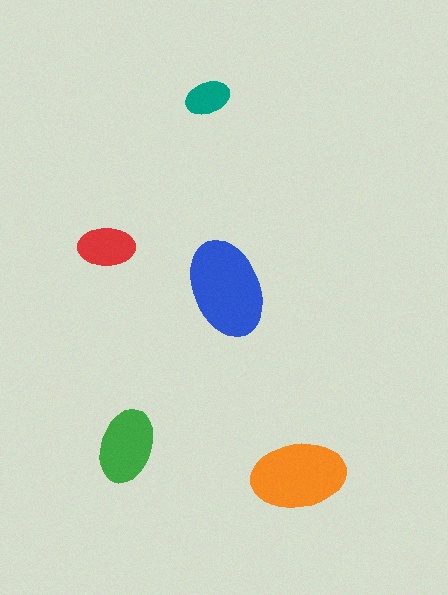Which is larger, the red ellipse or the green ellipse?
The green one.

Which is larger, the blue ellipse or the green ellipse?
The blue one.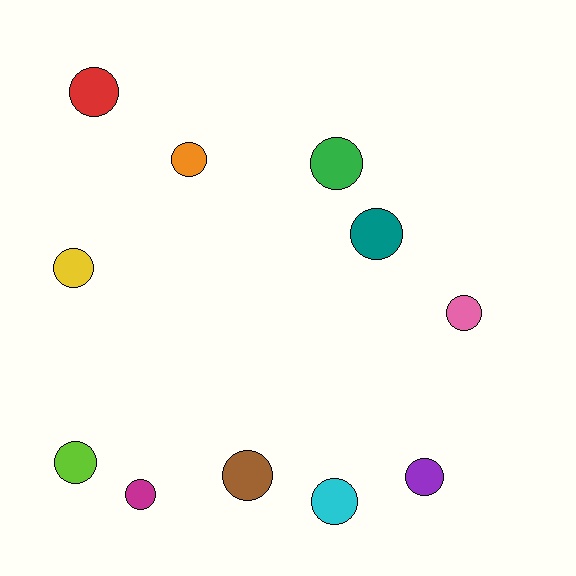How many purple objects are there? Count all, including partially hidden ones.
There is 1 purple object.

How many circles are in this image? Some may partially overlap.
There are 11 circles.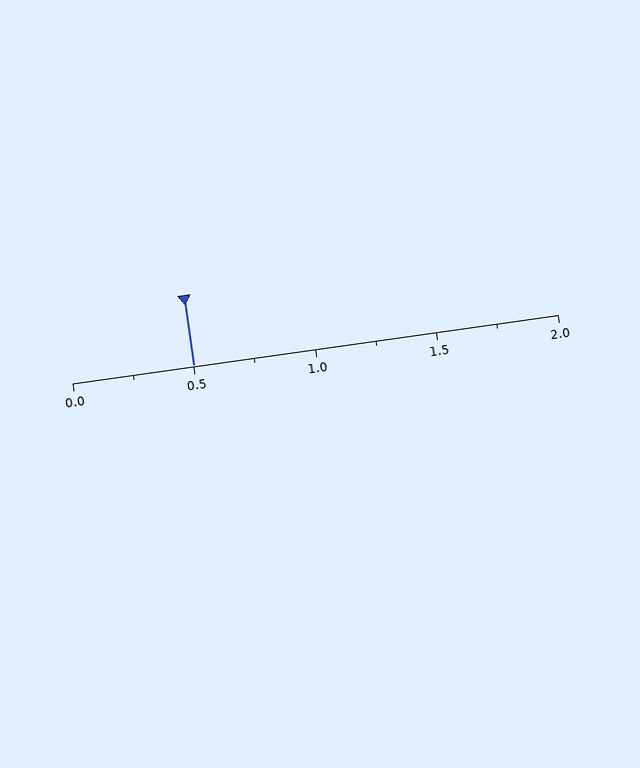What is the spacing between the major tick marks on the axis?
The major ticks are spaced 0.5 apart.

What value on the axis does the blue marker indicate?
The marker indicates approximately 0.5.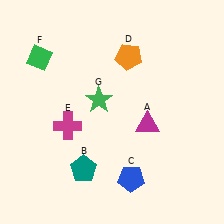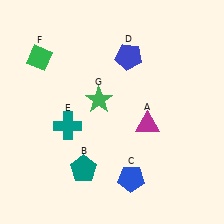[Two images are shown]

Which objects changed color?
D changed from orange to blue. E changed from magenta to teal.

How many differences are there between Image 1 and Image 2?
There are 2 differences between the two images.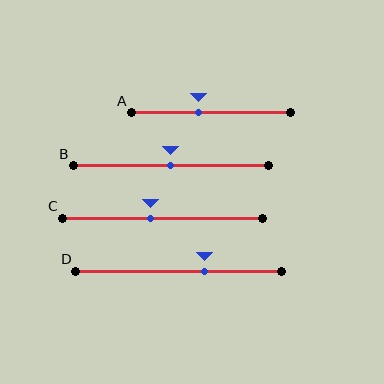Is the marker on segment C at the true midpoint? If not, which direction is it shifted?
No, the marker on segment C is shifted to the left by about 6% of the segment length.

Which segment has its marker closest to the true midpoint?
Segment B has its marker closest to the true midpoint.